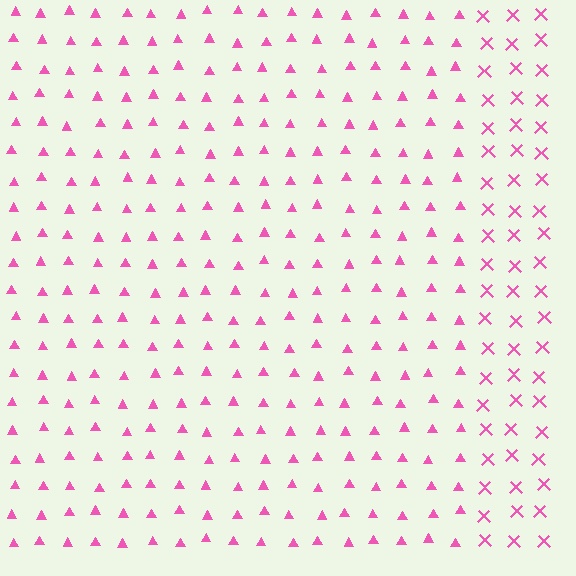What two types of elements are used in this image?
The image uses triangles inside the rectangle region and X marks outside it.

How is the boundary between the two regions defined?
The boundary is defined by a change in element shape: triangles inside vs. X marks outside. All elements share the same color and spacing.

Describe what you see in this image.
The image is filled with small pink elements arranged in a uniform grid. A rectangle-shaped region contains triangles, while the surrounding area contains X marks. The boundary is defined purely by the change in element shape.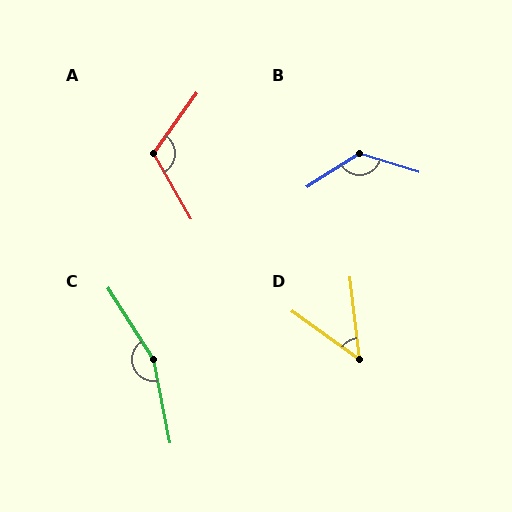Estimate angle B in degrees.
Approximately 130 degrees.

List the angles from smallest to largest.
D (48°), A (115°), B (130°), C (158°).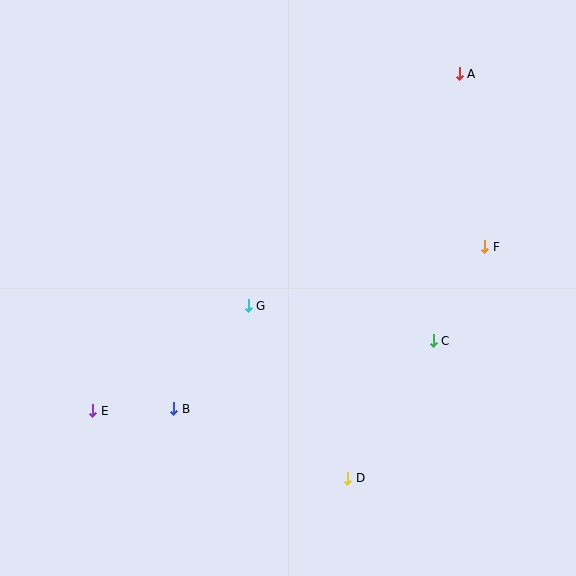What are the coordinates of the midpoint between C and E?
The midpoint between C and E is at (263, 376).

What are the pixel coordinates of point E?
Point E is at (93, 411).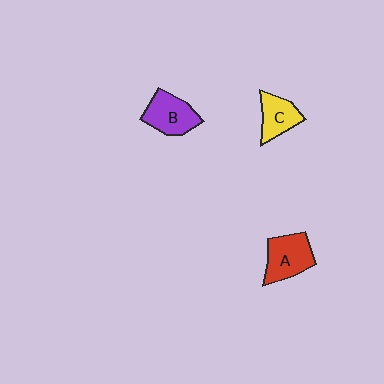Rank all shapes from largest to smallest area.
From largest to smallest: A (red), B (purple), C (yellow).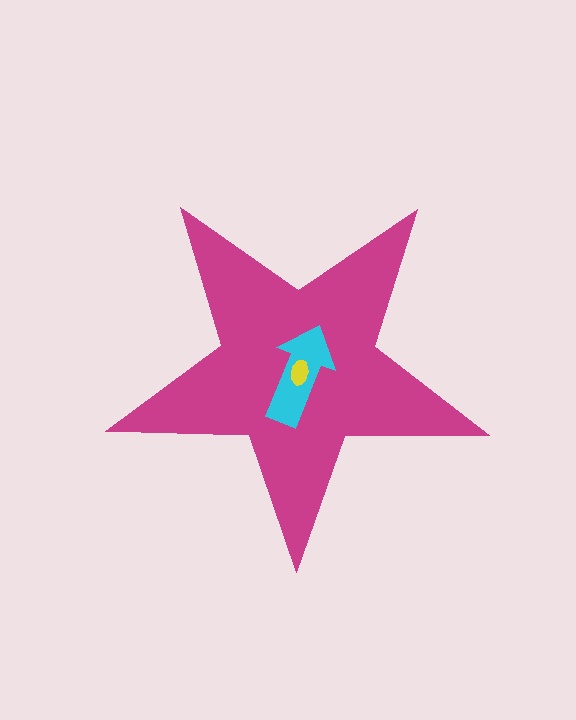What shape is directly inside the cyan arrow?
The yellow ellipse.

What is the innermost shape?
The yellow ellipse.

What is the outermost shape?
The magenta star.